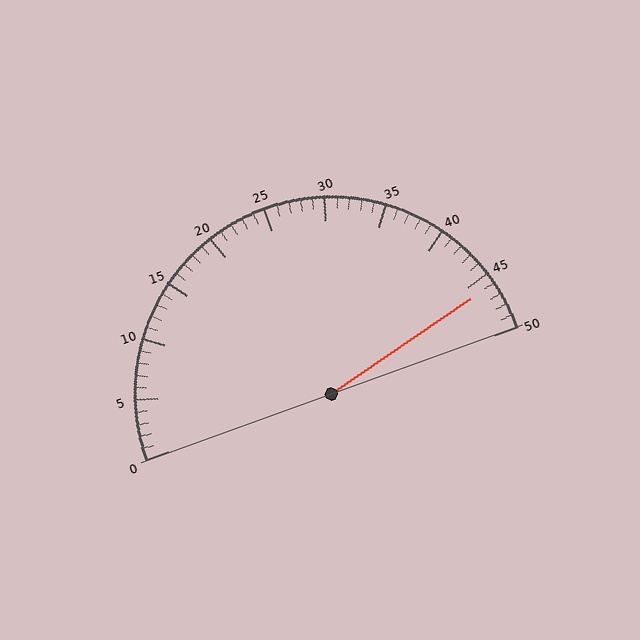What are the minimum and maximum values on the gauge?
The gauge ranges from 0 to 50.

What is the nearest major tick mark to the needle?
The nearest major tick mark is 45.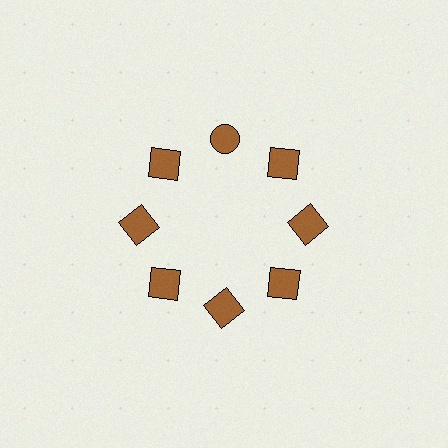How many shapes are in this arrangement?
There are 8 shapes arranged in a ring pattern.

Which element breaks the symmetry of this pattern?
The brown circle at roughly the 12 o'clock position breaks the symmetry. All other shapes are brown squares.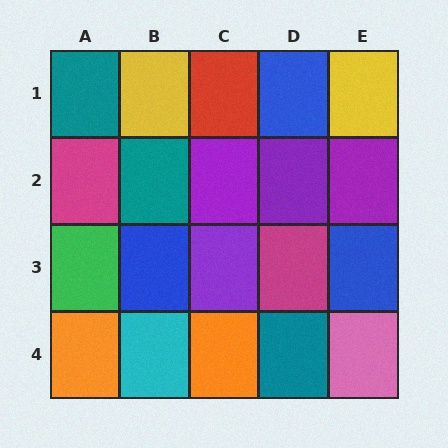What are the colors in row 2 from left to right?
Magenta, teal, purple, purple, purple.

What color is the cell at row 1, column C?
Red.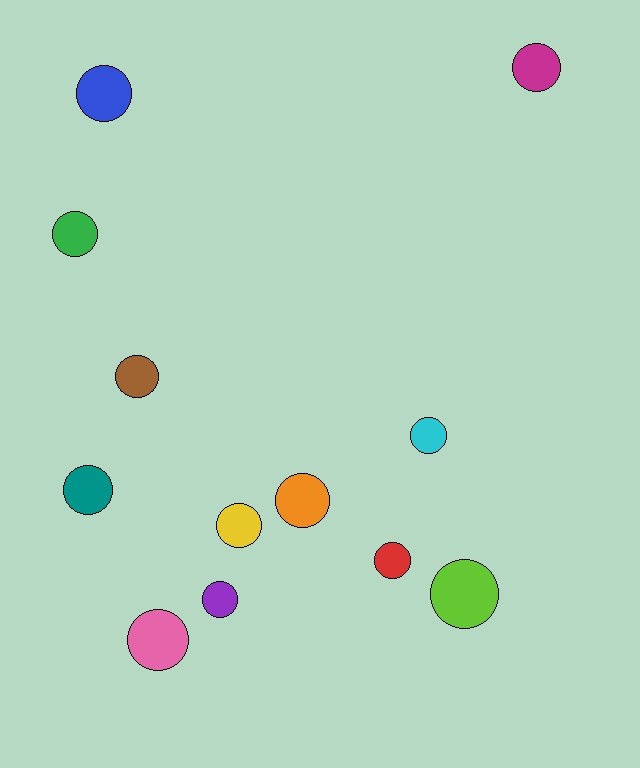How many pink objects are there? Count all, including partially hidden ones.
There is 1 pink object.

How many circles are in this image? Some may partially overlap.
There are 12 circles.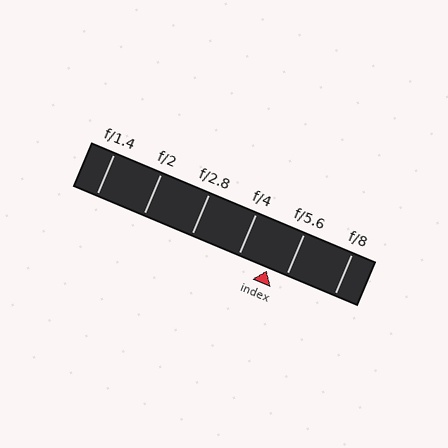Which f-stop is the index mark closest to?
The index mark is closest to f/5.6.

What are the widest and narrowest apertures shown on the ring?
The widest aperture shown is f/1.4 and the narrowest is f/8.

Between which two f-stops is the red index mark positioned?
The index mark is between f/4 and f/5.6.